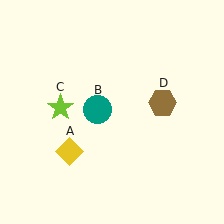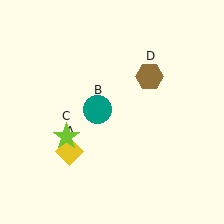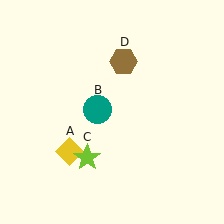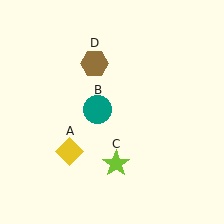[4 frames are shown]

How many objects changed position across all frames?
2 objects changed position: lime star (object C), brown hexagon (object D).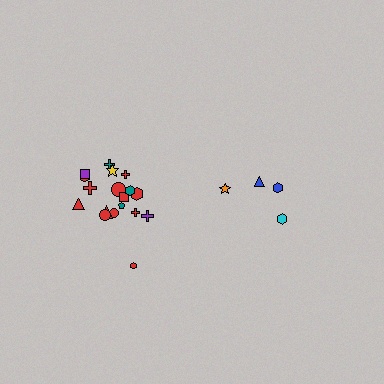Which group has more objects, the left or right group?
The left group.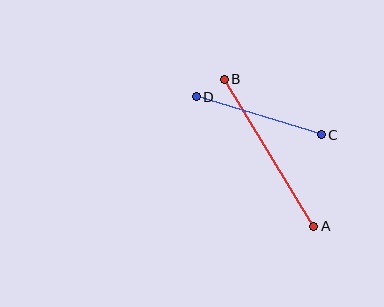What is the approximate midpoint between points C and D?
The midpoint is at approximately (259, 116) pixels.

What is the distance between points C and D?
The distance is approximately 131 pixels.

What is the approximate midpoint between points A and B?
The midpoint is at approximately (269, 153) pixels.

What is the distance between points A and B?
The distance is approximately 172 pixels.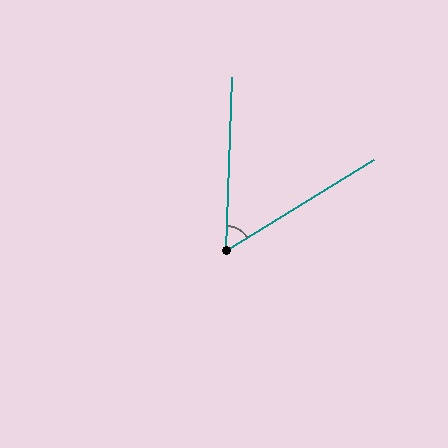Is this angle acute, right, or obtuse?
It is acute.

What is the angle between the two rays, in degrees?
Approximately 56 degrees.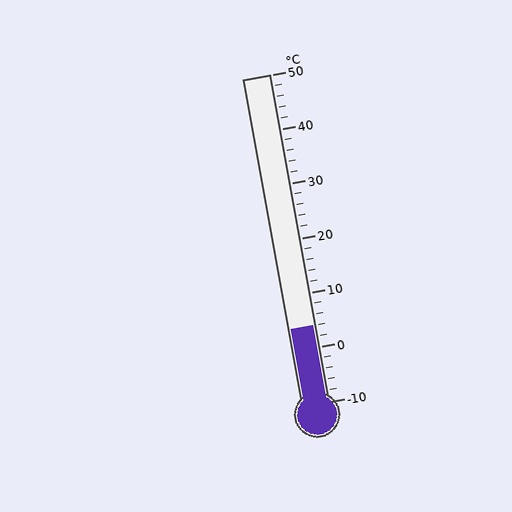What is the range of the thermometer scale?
The thermometer scale ranges from -10°C to 50°C.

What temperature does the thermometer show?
The thermometer shows approximately 4°C.